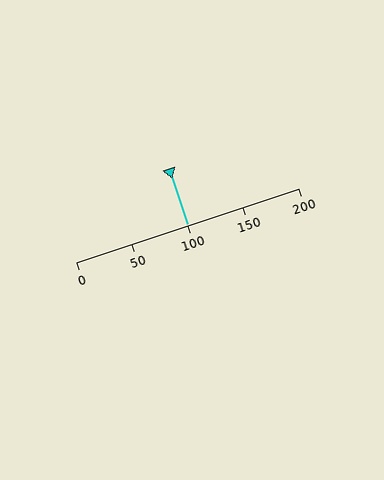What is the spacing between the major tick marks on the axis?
The major ticks are spaced 50 apart.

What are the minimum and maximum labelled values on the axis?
The axis runs from 0 to 200.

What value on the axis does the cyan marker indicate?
The marker indicates approximately 100.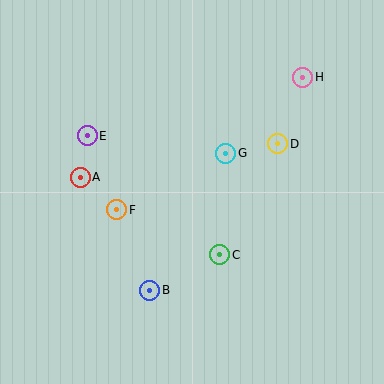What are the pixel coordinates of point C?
Point C is at (220, 255).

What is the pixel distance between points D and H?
The distance between D and H is 71 pixels.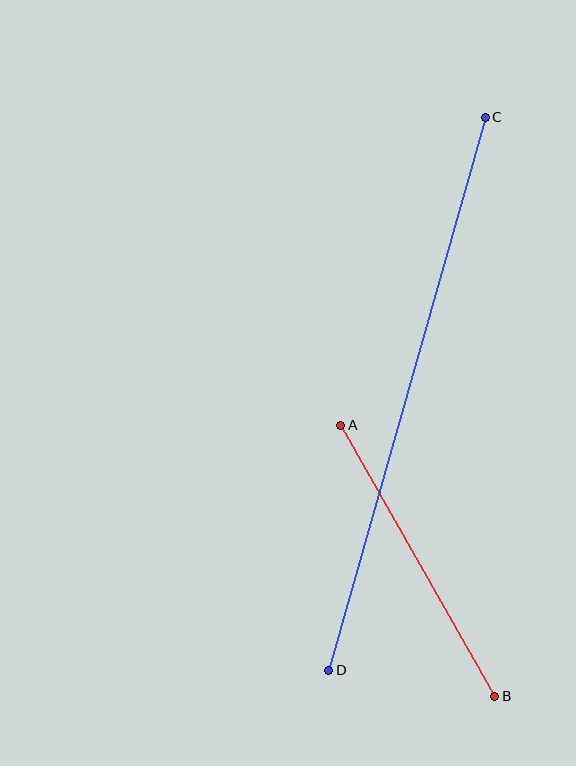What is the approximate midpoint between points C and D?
The midpoint is at approximately (407, 394) pixels.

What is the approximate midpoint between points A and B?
The midpoint is at approximately (418, 561) pixels.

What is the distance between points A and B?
The distance is approximately 312 pixels.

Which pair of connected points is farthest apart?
Points C and D are farthest apart.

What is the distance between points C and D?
The distance is approximately 575 pixels.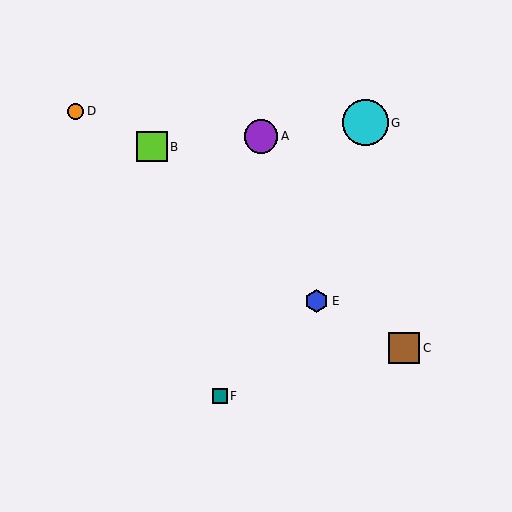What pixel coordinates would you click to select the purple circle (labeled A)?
Click at (261, 136) to select the purple circle A.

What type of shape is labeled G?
Shape G is a cyan circle.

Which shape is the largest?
The cyan circle (labeled G) is the largest.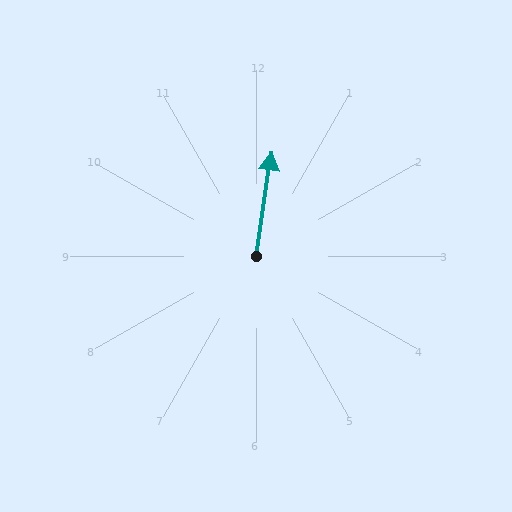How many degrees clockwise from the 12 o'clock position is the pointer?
Approximately 8 degrees.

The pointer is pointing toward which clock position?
Roughly 12 o'clock.